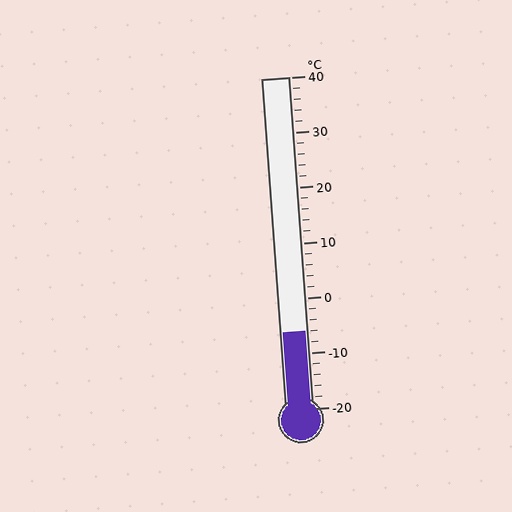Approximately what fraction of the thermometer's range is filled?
The thermometer is filled to approximately 25% of its range.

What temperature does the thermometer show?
The thermometer shows approximately -6°C.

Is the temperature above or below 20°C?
The temperature is below 20°C.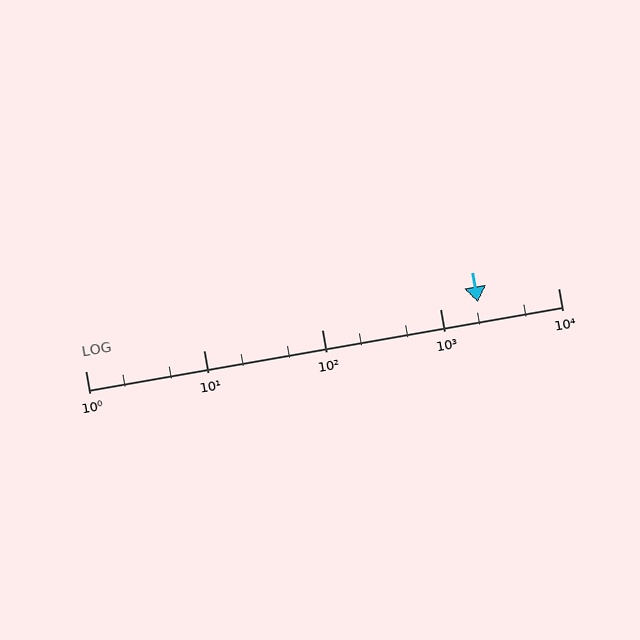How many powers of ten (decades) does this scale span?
The scale spans 4 decades, from 1 to 10000.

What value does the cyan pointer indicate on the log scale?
The pointer indicates approximately 2100.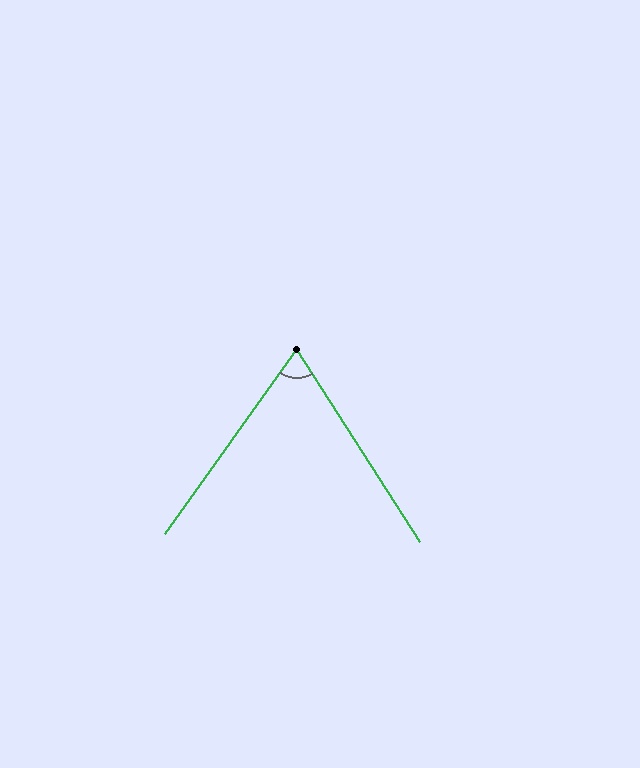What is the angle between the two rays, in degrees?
Approximately 68 degrees.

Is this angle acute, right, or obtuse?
It is acute.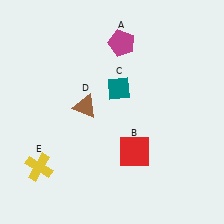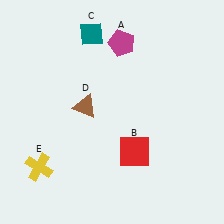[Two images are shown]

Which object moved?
The teal diamond (C) moved up.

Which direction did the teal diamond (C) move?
The teal diamond (C) moved up.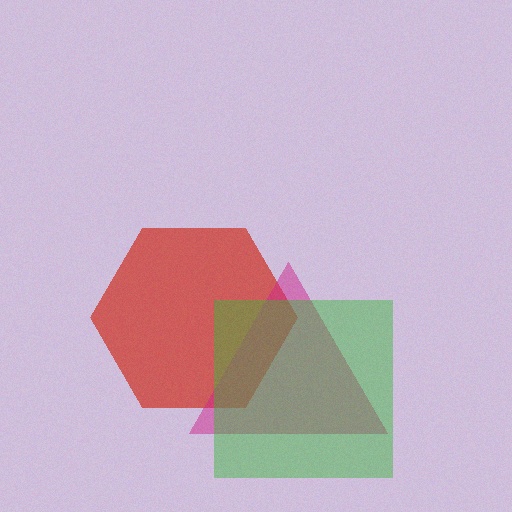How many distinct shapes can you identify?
There are 3 distinct shapes: a red hexagon, a magenta triangle, a green square.